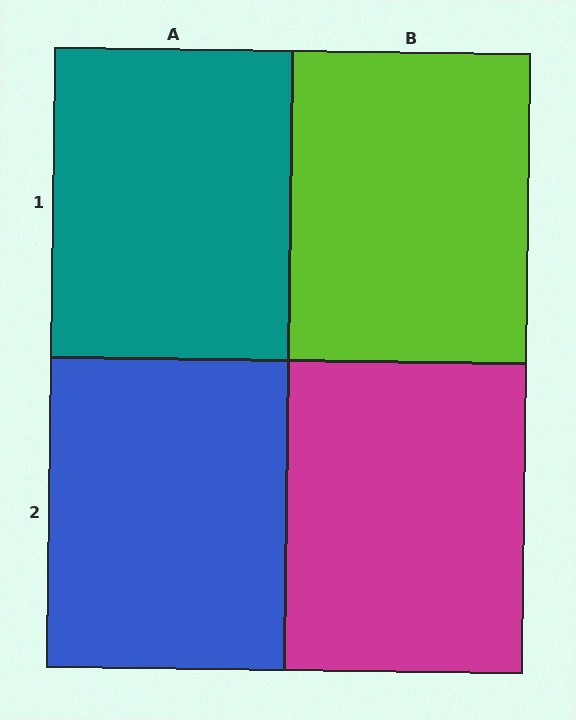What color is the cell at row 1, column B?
Lime.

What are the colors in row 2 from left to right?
Blue, magenta.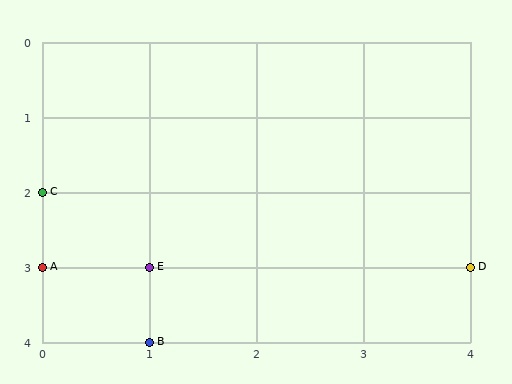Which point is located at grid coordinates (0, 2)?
Point C is at (0, 2).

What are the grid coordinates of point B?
Point B is at grid coordinates (1, 4).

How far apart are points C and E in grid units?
Points C and E are 1 column and 1 row apart (about 1.4 grid units diagonally).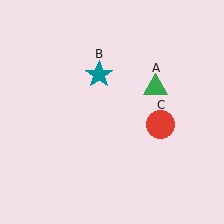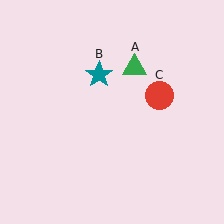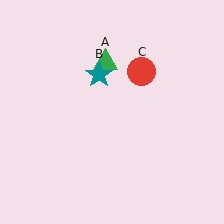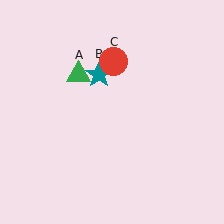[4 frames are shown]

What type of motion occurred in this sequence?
The green triangle (object A), red circle (object C) rotated counterclockwise around the center of the scene.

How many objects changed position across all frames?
2 objects changed position: green triangle (object A), red circle (object C).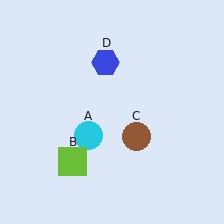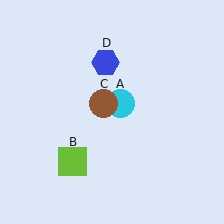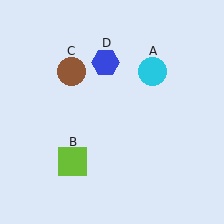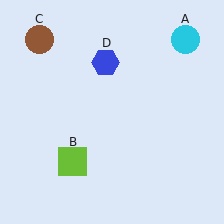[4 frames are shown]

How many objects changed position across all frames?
2 objects changed position: cyan circle (object A), brown circle (object C).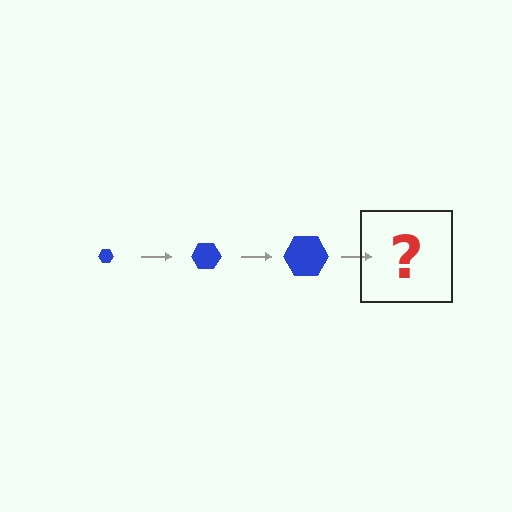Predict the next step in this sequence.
The next step is a blue hexagon, larger than the previous one.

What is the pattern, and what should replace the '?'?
The pattern is that the hexagon gets progressively larger each step. The '?' should be a blue hexagon, larger than the previous one.